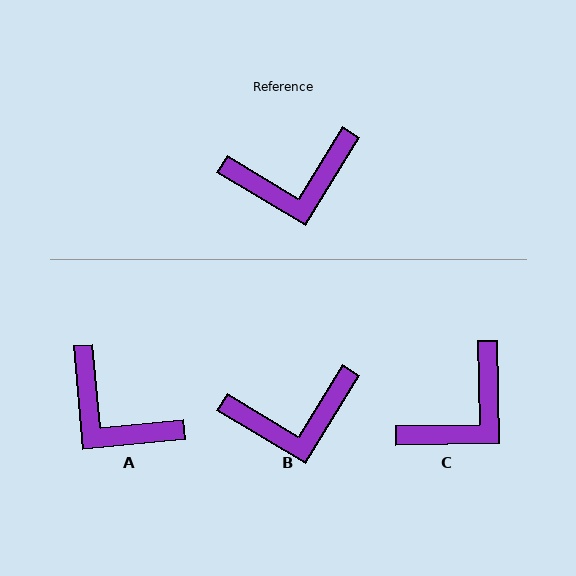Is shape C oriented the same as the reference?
No, it is off by about 32 degrees.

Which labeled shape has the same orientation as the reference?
B.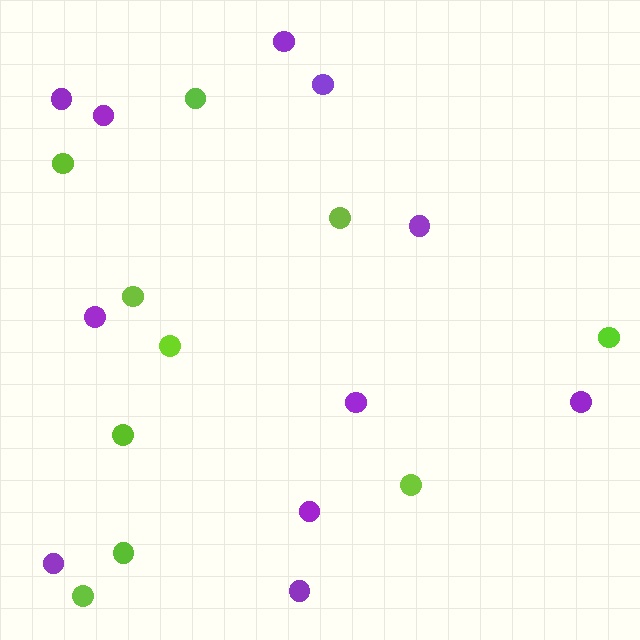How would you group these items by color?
There are 2 groups: one group of lime circles (10) and one group of purple circles (11).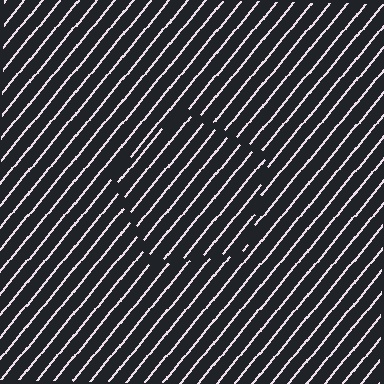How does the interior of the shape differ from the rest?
The interior of the shape contains the same grating, shifted by half a period — the contour is defined by the phase discontinuity where line-ends from the inner and outer gratings abut.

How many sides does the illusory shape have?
5 sides — the line-ends trace a pentagon.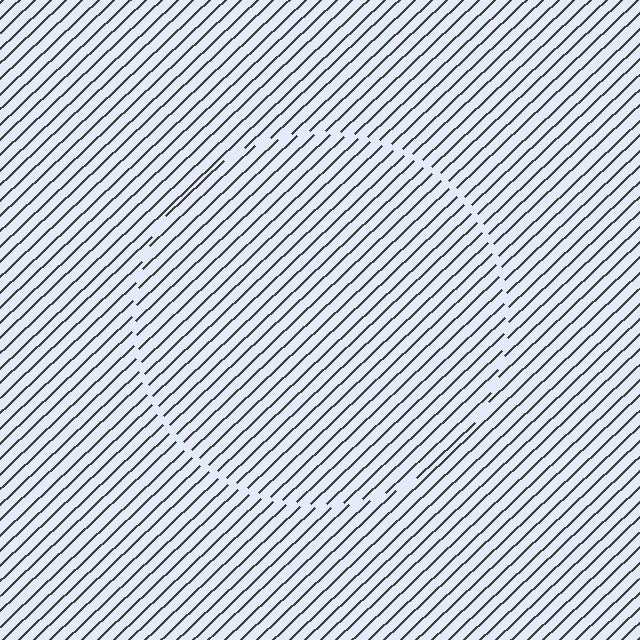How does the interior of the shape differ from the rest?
The interior of the shape contains the same grating, shifted by half a period — the contour is defined by the phase discontinuity where line-ends from the inner and outer gratings abut.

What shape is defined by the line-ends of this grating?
An illusory circle. The interior of the shape contains the same grating, shifted by half a period — the contour is defined by the phase discontinuity where line-ends from the inner and outer gratings abut.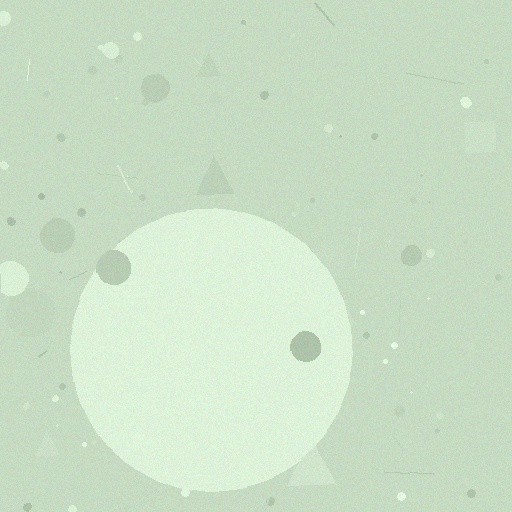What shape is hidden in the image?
A circle is hidden in the image.